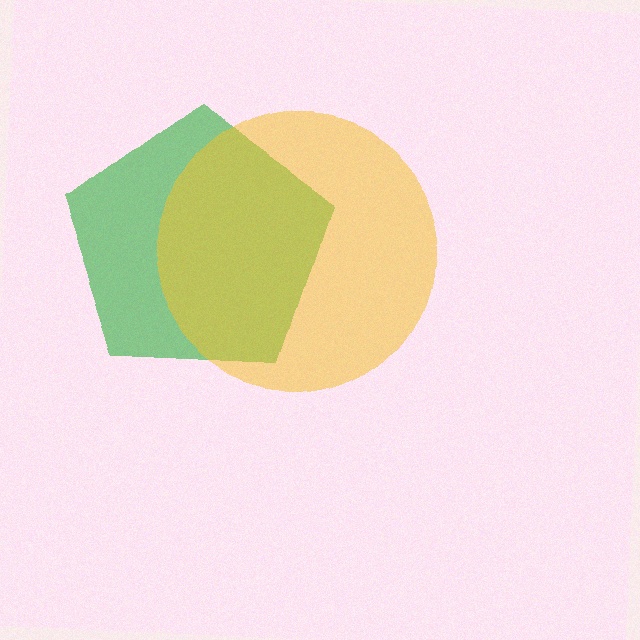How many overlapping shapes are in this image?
There are 2 overlapping shapes in the image.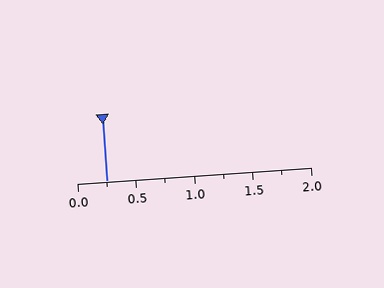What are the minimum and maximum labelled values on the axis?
The axis runs from 0.0 to 2.0.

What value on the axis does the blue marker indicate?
The marker indicates approximately 0.25.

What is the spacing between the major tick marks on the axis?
The major ticks are spaced 0.5 apart.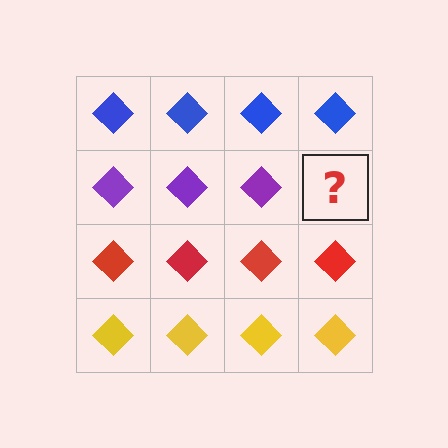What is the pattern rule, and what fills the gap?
The rule is that each row has a consistent color. The gap should be filled with a purple diamond.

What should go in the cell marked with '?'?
The missing cell should contain a purple diamond.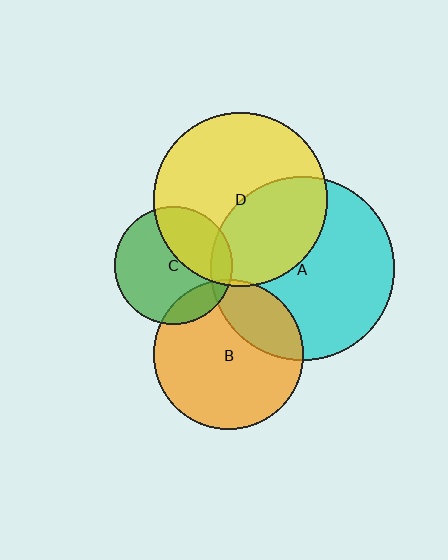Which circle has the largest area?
Circle A (cyan).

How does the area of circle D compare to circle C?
Approximately 2.2 times.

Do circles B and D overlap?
Yes.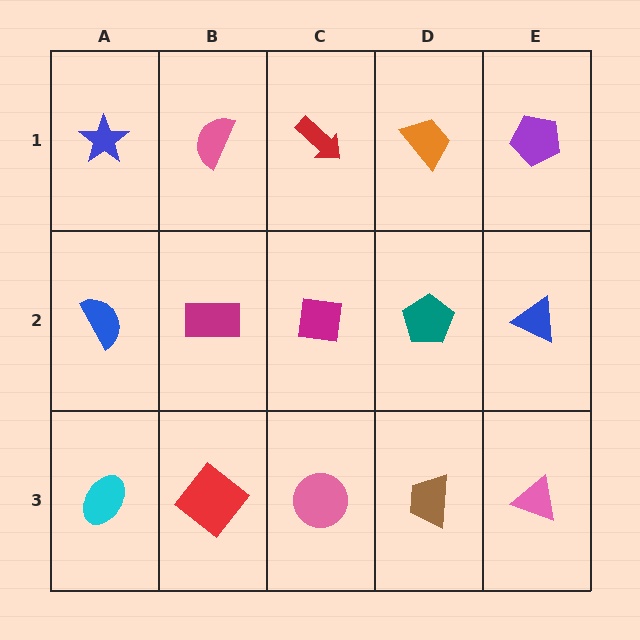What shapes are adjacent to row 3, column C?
A magenta square (row 2, column C), a red diamond (row 3, column B), a brown trapezoid (row 3, column D).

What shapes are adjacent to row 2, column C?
A red arrow (row 1, column C), a pink circle (row 3, column C), a magenta rectangle (row 2, column B), a teal pentagon (row 2, column D).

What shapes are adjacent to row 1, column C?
A magenta square (row 2, column C), a pink semicircle (row 1, column B), an orange trapezoid (row 1, column D).